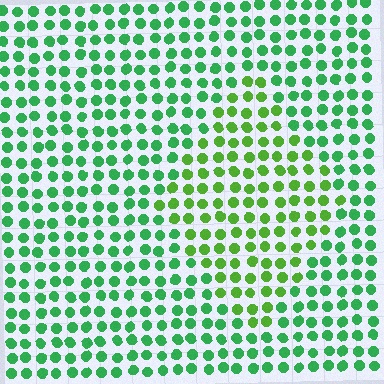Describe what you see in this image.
The image is filled with small green elements in a uniform arrangement. A diamond-shaped region is visible where the elements are tinted to a slightly different hue, forming a subtle color boundary.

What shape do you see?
I see a diamond.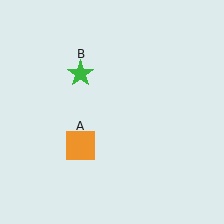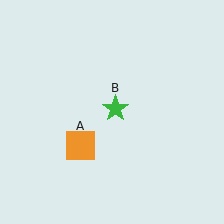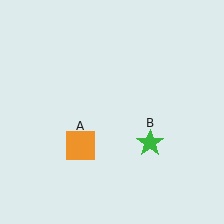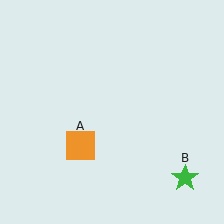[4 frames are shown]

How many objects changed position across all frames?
1 object changed position: green star (object B).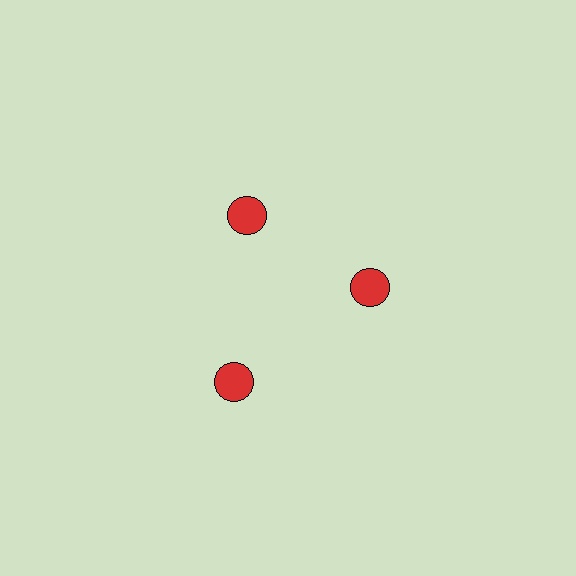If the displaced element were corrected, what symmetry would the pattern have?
It would have 3-fold rotational symmetry — the pattern would map onto itself every 120 degrees.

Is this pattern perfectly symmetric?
No. The 3 red circles are arranged in a ring, but one element near the 7 o'clock position is pushed outward from the center, breaking the 3-fold rotational symmetry.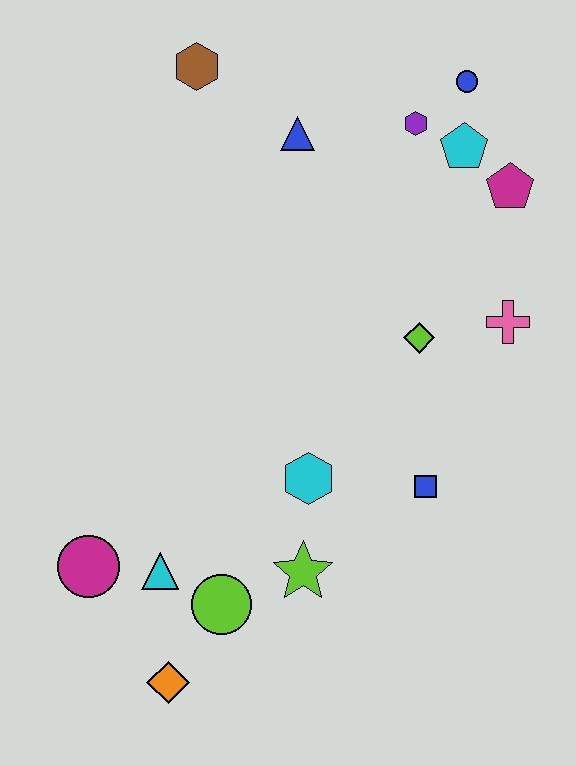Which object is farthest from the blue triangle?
The orange diamond is farthest from the blue triangle.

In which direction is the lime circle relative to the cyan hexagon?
The lime circle is below the cyan hexagon.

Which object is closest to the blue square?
The cyan hexagon is closest to the blue square.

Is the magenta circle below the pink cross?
Yes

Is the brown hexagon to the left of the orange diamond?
No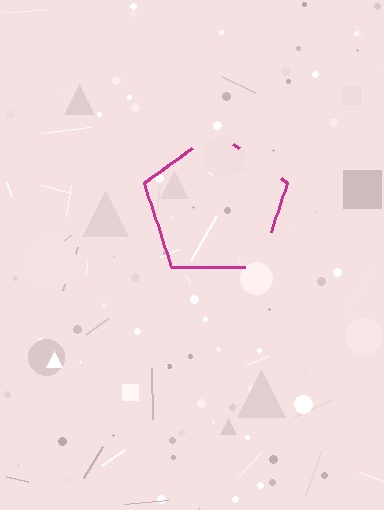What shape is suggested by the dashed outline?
The dashed outline suggests a pentagon.